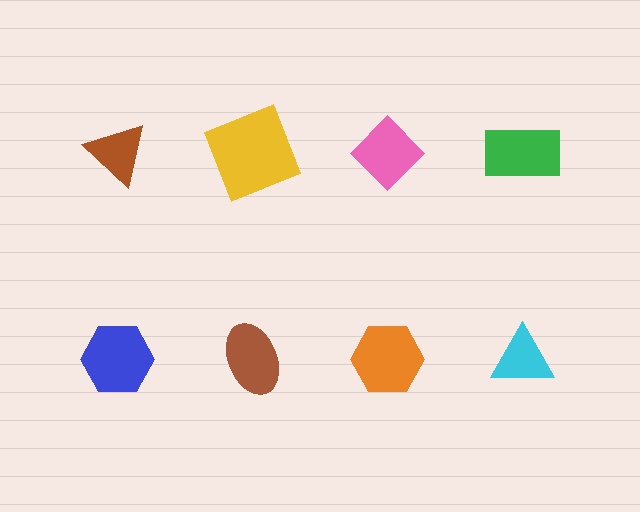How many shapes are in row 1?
4 shapes.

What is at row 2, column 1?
A blue hexagon.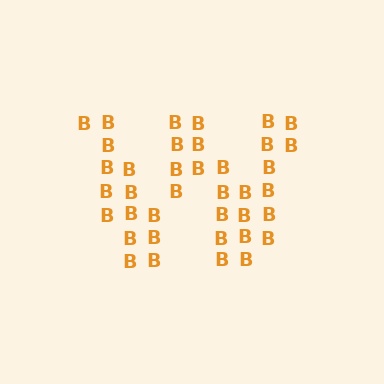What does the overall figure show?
The overall figure shows the letter W.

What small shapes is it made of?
It is made of small letter B's.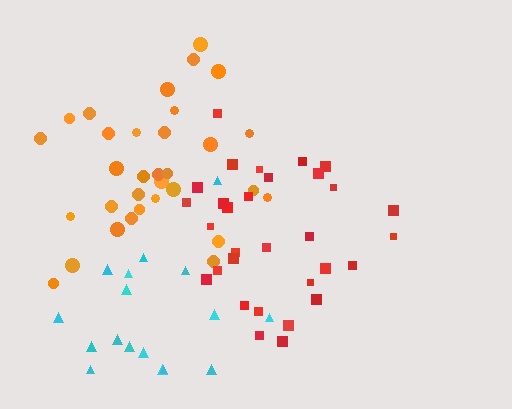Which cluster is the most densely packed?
Orange.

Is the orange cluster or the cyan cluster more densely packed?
Orange.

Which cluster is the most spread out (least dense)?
Cyan.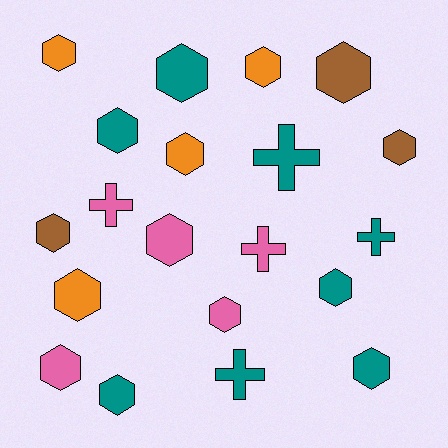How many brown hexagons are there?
There are 3 brown hexagons.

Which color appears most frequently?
Teal, with 8 objects.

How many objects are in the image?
There are 20 objects.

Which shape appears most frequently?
Hexagon, with 15 objects.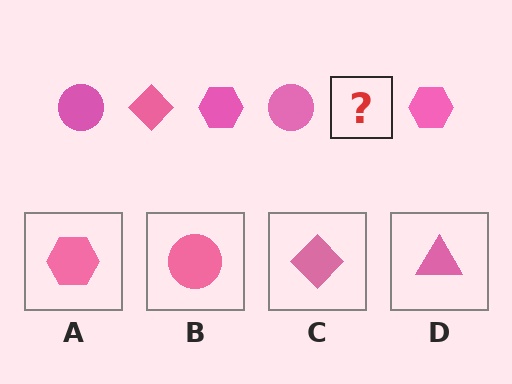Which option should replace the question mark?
Option C.